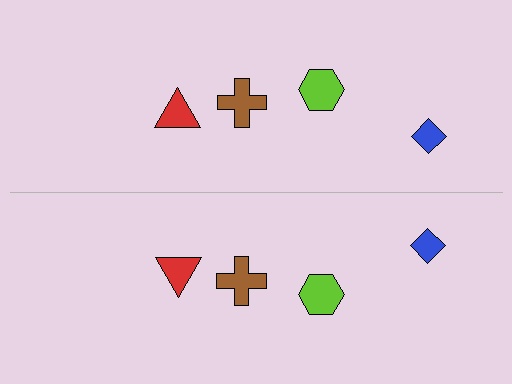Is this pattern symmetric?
Yes, this pattern has bilateral (reflection) symmetry.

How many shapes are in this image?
There are 8 shapes in this image.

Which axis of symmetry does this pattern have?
The pattern has a horizontal axis of symmetry running through the center of the image.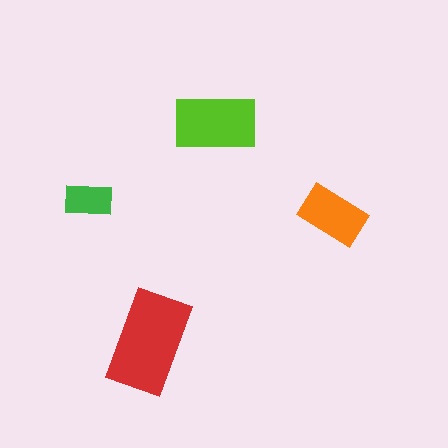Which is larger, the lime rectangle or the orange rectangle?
The lime one.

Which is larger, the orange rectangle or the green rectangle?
The orange one.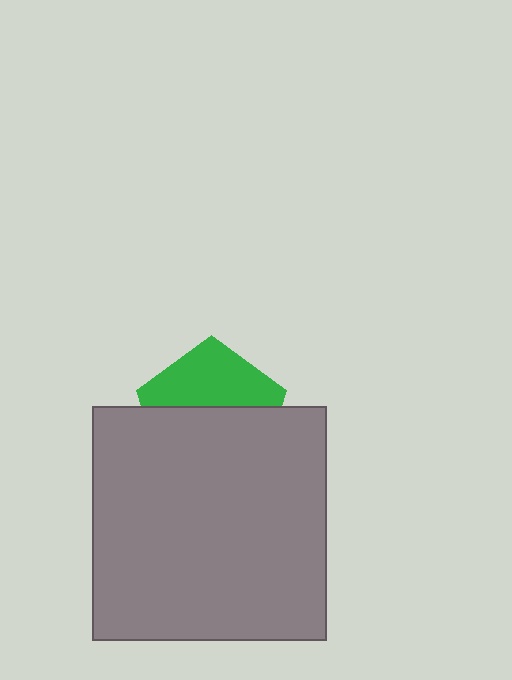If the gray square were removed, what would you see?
You would see the complete green pentagon.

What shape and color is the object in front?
The object in front is a gray square.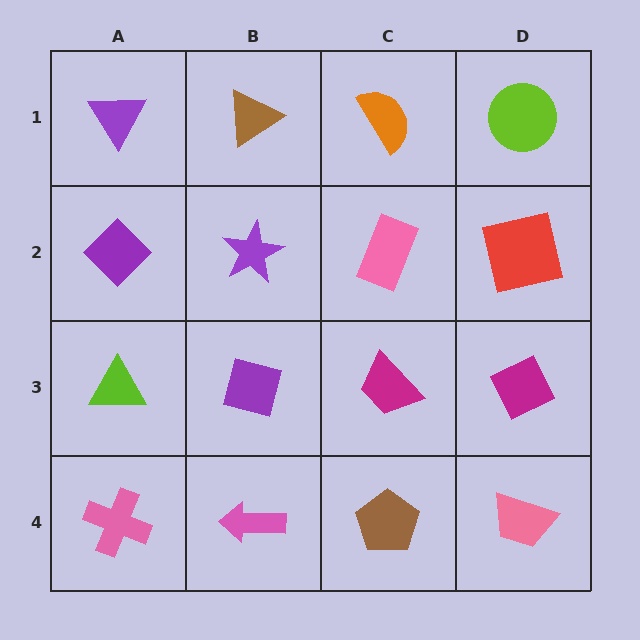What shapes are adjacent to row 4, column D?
A magenta diamond (row 3, column D), a brown pentagon (row 4, column C).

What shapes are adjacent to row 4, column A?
A lime triangle (row 3, column A), a pink arrow (row 4, column B).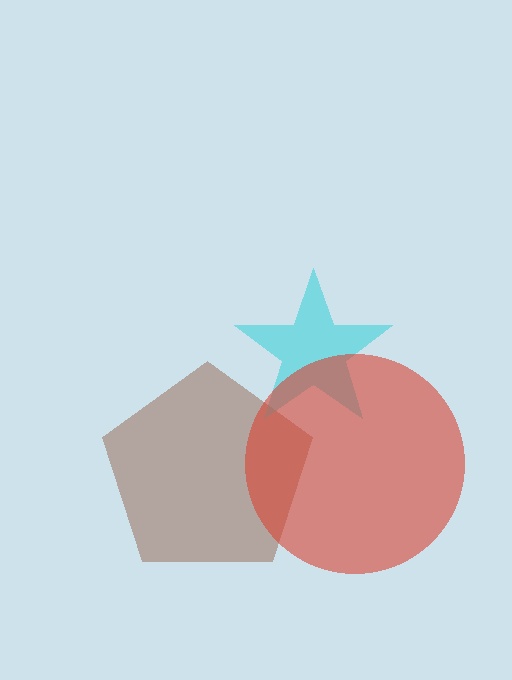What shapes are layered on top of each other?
The layered shapes are: a brown pentagon, a cyan star, a red circle.